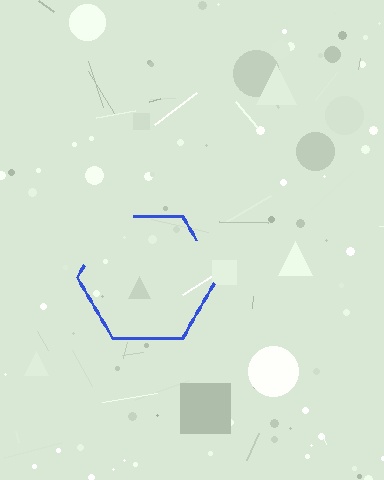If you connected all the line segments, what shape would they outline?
They would outline a hexagon.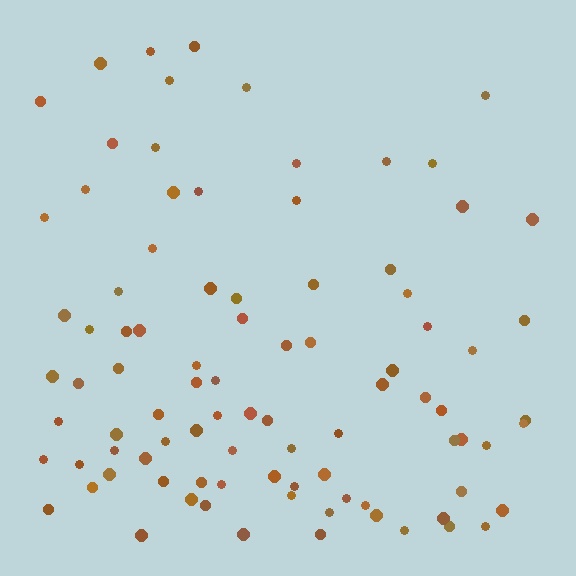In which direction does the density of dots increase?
From top to bottom, with the bottom side densest.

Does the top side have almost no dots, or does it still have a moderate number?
Still a moderate number, just noticeably fewer than the bottom.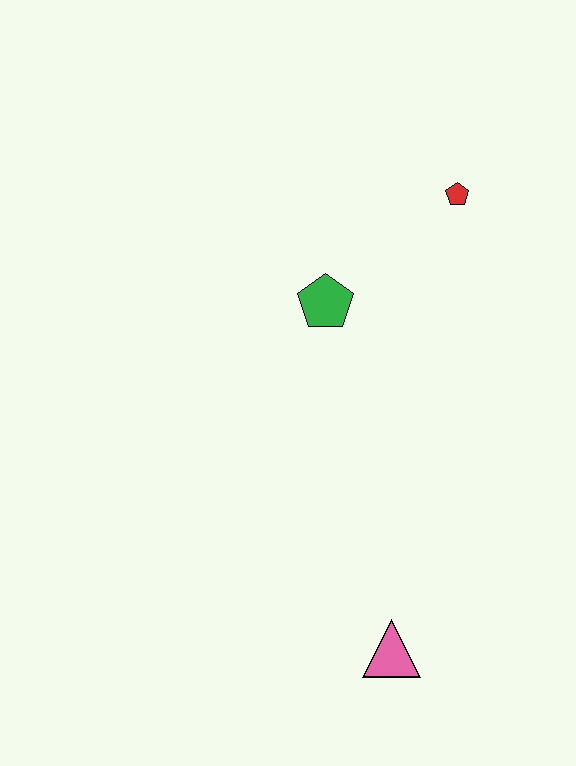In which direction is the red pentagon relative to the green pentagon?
The red pentagon is to the right of the green pentagon.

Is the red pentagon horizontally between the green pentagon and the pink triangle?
No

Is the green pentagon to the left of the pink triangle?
Yes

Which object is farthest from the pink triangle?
The red pentagon is farthest from the pink triangle.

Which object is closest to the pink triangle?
The green pentagon is closest to the pink triangle.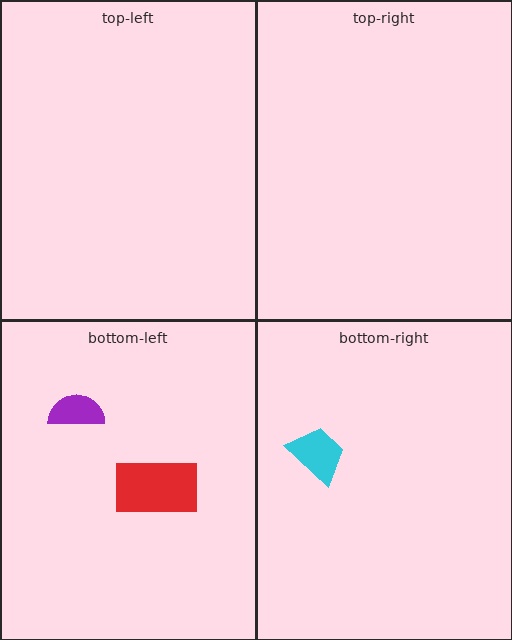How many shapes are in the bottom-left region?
2.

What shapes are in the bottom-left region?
The purple semicircle, the red rectangle.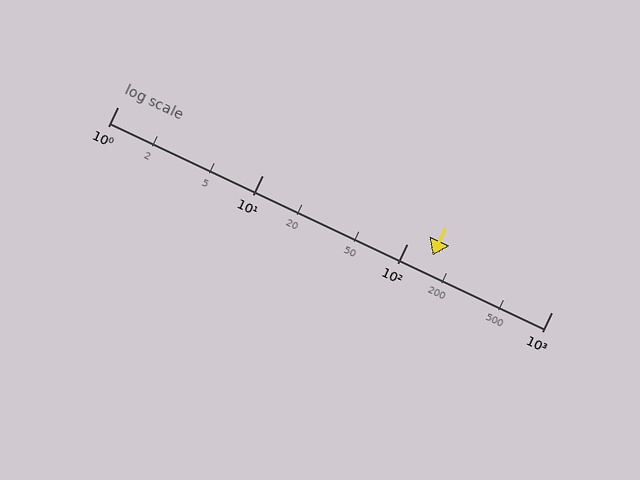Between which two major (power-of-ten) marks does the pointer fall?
The pointer is between 100 and 1000.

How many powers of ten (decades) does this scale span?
The scale spans 3 decades, from 1 to 1000.